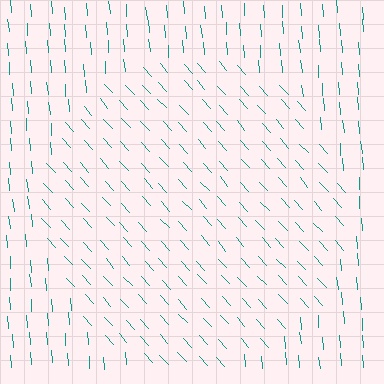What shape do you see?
I see a circle.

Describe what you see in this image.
The image is filled with small teal line segments. A circle region in the image has lines oriented differently from the surrounding lines, creating a visible texture boundary.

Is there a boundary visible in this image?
Yes, there is a texture boundary formed by a change in line orientation.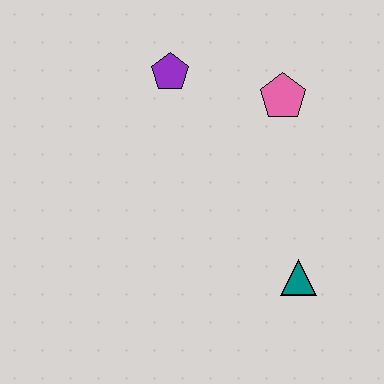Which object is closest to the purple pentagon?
The pink pentagon is closest to the purple pentagon.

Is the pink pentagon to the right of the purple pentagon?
Yes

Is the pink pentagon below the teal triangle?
No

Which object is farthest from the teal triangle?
The purple pentagon is farthest from the teal triangle.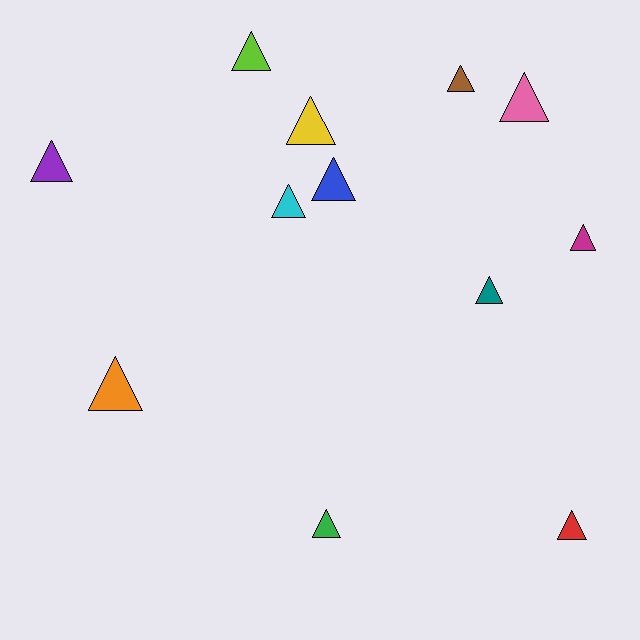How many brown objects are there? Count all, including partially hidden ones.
There is 1 brown object.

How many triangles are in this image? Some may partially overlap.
There are 12 triangles.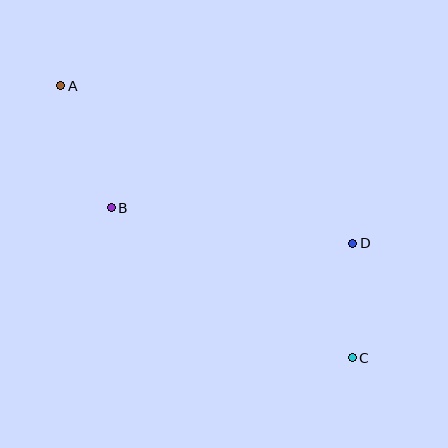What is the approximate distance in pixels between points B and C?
The distance between B and C is approximately 284 pixels.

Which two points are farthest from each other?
Points A and C are farthest from each other.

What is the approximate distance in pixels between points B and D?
The distance between B and D is approximately 244 pixels.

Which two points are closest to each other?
Points C and D are closest to each other.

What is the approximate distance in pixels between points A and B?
The distance between A and B is approximately 132 pixels.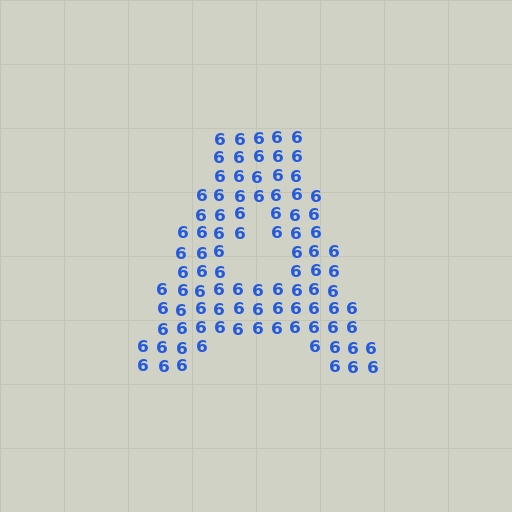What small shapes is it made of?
It is made of small digit 6's.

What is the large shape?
The large shape is the letter A.